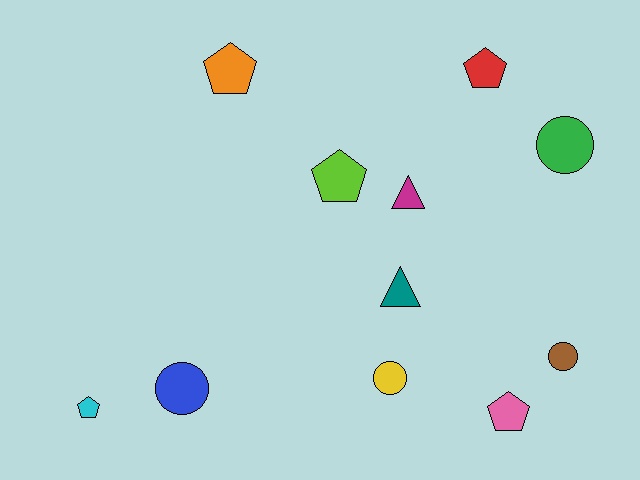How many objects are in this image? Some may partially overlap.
There are 11 objects.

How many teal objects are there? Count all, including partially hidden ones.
There is 1 teal object.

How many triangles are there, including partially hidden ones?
There are 2 triangles.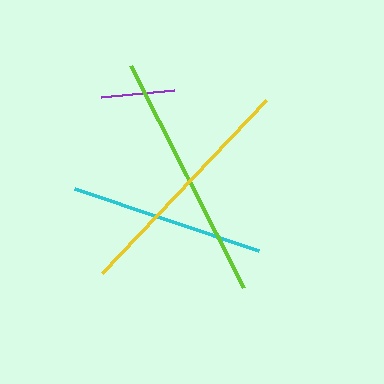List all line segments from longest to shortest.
From longest to shortest: lime, yellow, cyan, purple.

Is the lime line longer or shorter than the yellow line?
The lime line is longer than the yellow line.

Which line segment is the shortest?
The purple line is the shortest at approximately 74 pixels.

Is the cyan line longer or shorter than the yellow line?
The yellow line is longer than the cyan line.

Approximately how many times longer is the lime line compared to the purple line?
The lime line is approximately 3.4 times the length of the purple line.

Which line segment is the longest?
The lime line is the longest at approximately 249 pixels.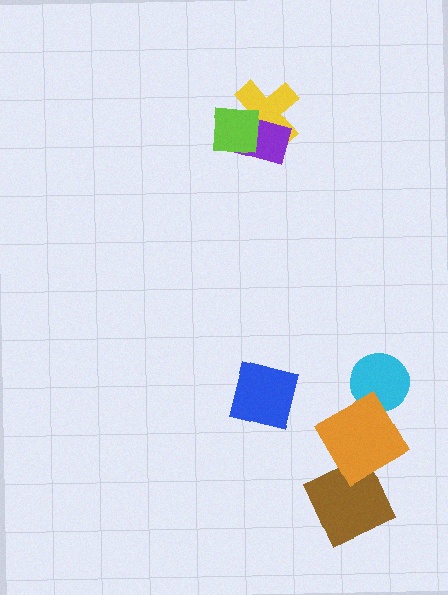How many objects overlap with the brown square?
1 object overlaps with the brown square.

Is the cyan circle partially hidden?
Yes, it is partially covered by another shape.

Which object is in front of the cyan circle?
The orange diamond is in front of the cyan circle.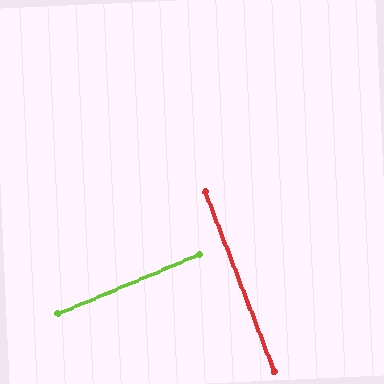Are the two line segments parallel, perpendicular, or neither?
Perpendicular — they meet at approximately 88°.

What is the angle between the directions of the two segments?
Approximately 88 degrees.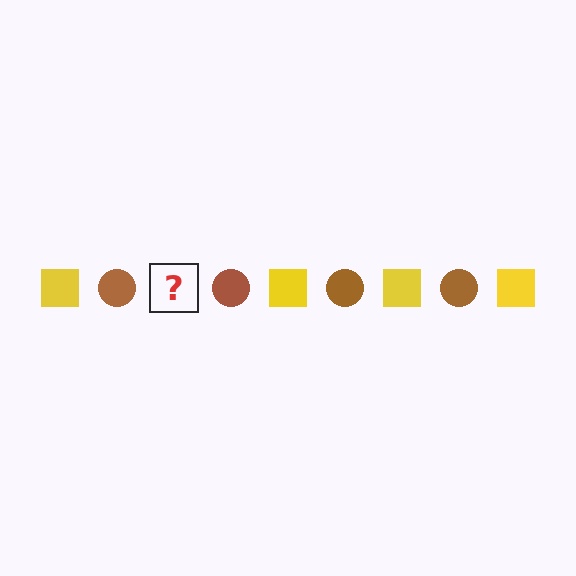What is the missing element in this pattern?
The missing element is a yellow square.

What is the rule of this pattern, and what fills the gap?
The rule is that the pattern alternates between yellow square and brown circle. The gap should be filled with a yellow square.